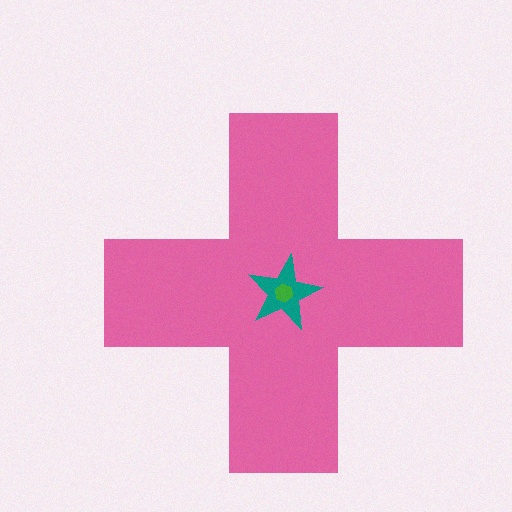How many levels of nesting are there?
3.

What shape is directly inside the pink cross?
The teal star.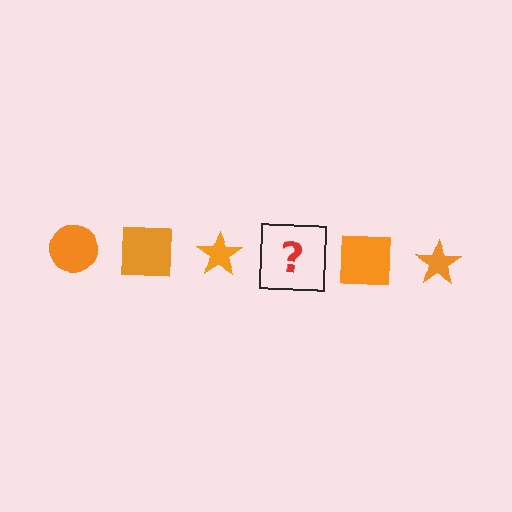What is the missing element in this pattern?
The missing element is an orange circle.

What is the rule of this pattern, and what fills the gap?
The rule is that the pattern cycles through circle, square, star shapes in orange. The gap should be filled with an orange circle.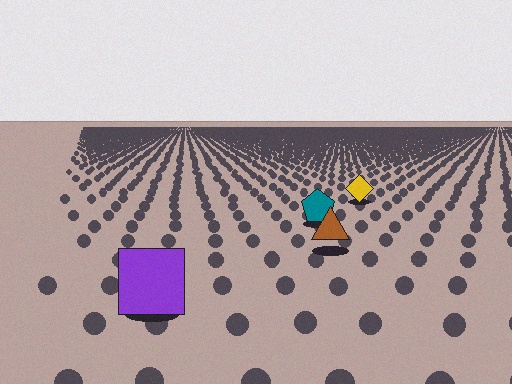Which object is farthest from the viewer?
The yellow diamond is farthest from the viewer. It appears smaller and the ground texture around it is denser.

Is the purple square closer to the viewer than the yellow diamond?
Yes. The purple square is closer — you can tell from the texture gradient: the ground texture is coarser near it.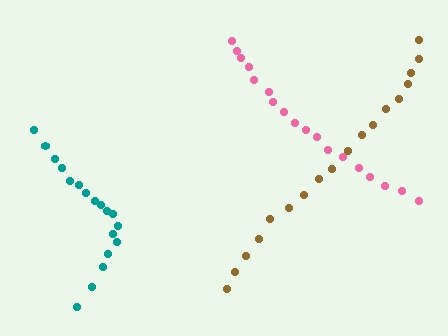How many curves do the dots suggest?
There are 3 distinct paths.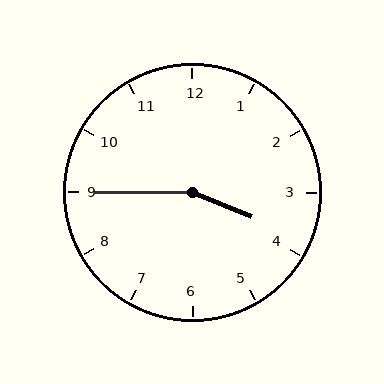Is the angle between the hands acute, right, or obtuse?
It is obtuse.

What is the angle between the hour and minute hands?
Approximately 158 degrees.